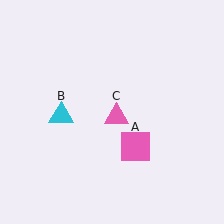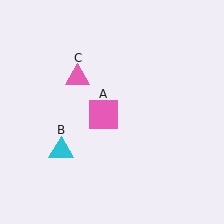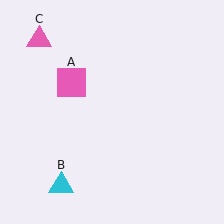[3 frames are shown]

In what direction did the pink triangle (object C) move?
The pink triangle (object C) moved up and to the left.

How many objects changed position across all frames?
3 objects changed position: pink square (object A), cyan triangle (object B), pink triangle (object C).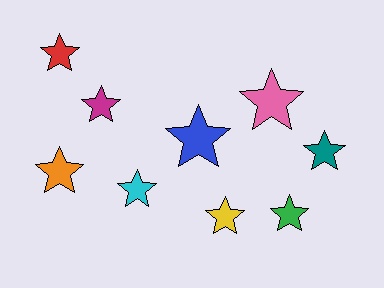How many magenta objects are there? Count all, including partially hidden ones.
There is 1 magenta object.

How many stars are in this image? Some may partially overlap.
There are 9 stars.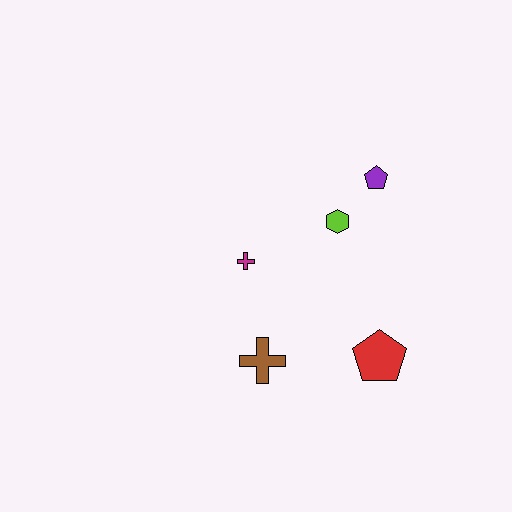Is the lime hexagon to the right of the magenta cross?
Yes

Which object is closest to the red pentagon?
The brown cross is closest to the red pentagon.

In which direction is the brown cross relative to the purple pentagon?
The brown cross is below the purple pentagon.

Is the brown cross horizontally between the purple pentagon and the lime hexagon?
No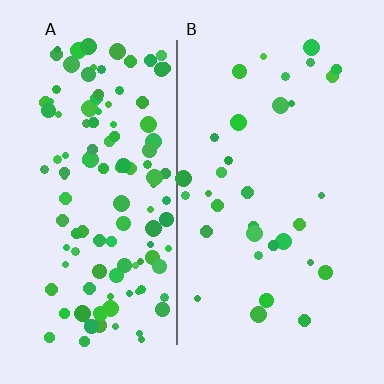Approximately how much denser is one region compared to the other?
Approximately 3.8× — region A over region B.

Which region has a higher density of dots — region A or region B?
A (the left).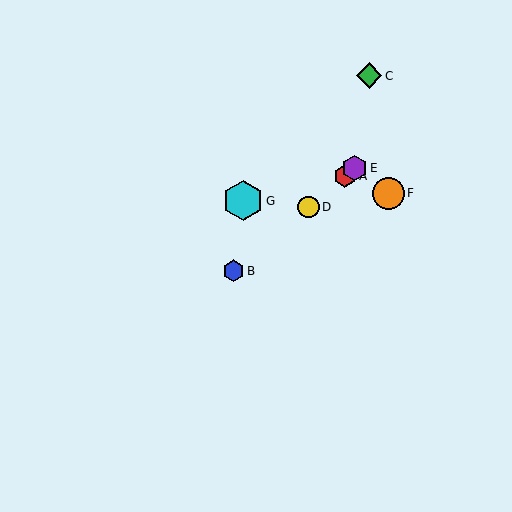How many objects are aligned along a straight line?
4 objects (A, B, D, E) are aligned along a straight line.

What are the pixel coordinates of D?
Object D is at (308, 207).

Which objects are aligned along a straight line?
Objects A, B, D, E are aligned along a straight line.